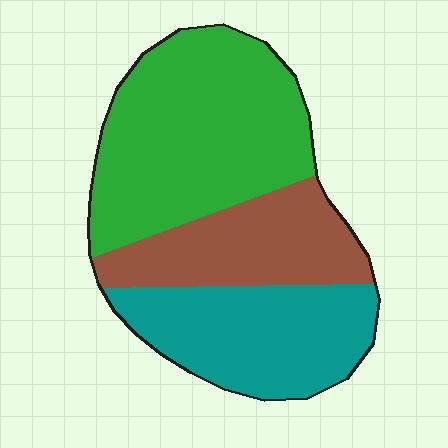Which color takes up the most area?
Green, at roughly 45%.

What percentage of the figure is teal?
Teal takes up about one third (1/3) of the figure.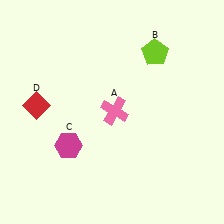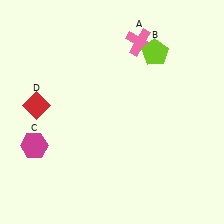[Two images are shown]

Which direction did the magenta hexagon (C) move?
The magenta hexagon (C) moved left.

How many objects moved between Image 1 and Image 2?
2 objects moved between the two images.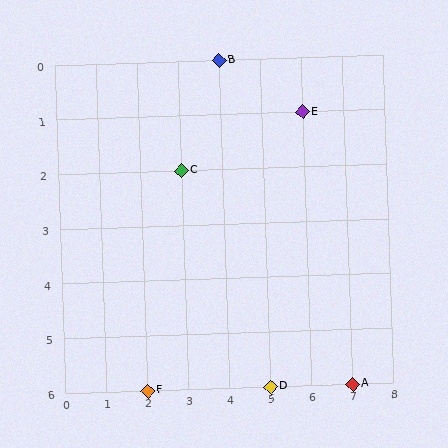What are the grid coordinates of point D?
Point D is at grid coordinates (5, 6).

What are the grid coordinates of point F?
Point F is at grid coordinates (2, 6).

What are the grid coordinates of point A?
Point A is at grid coordinates (7, 6).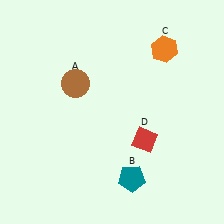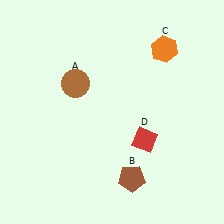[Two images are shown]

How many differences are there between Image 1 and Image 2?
There is 1 difference between the two images.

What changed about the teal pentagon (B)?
In Image 1, B is teal. In Image 2, it changed to brown.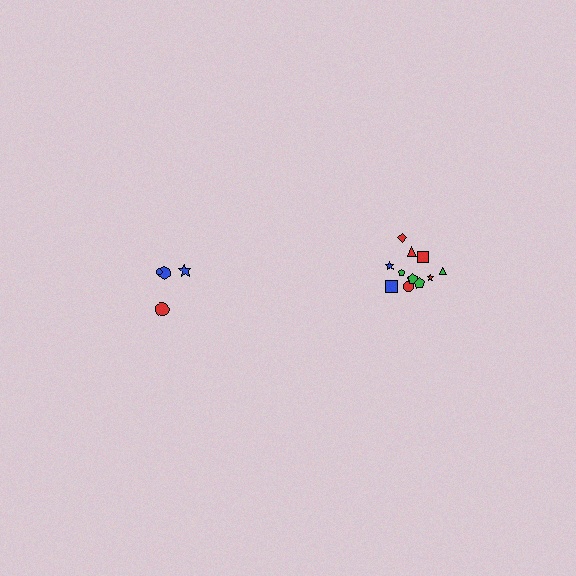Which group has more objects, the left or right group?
The right group.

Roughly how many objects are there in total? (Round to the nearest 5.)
Roughly 15 objects in total.